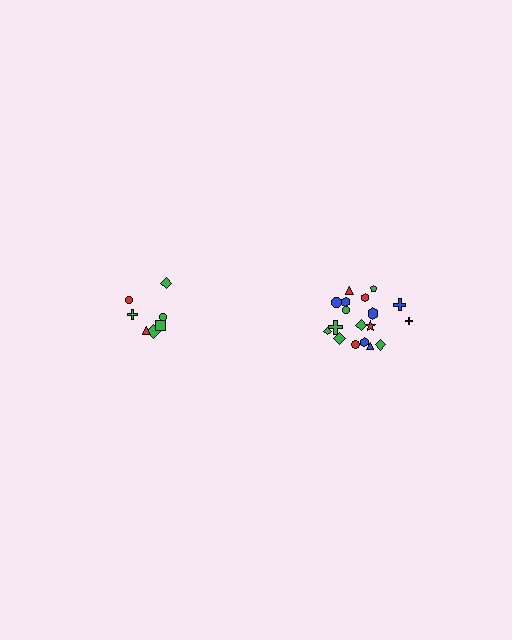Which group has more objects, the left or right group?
The right group.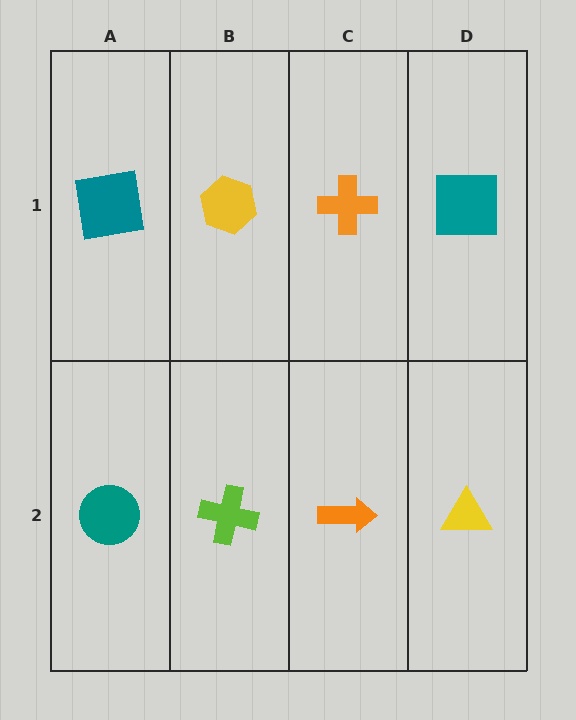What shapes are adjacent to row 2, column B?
A yellow hexagon (row 1, column B), a teal circle (row 2, column A), an orange arrow (row 2, column C).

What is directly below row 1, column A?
A teal circle.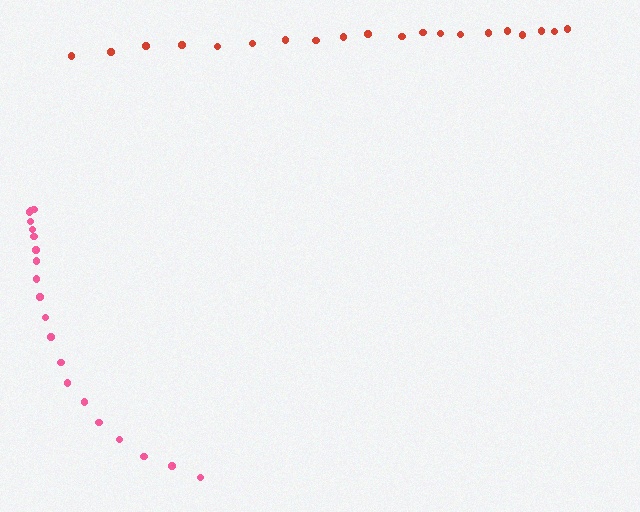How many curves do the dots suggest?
There are 2 distinct paths.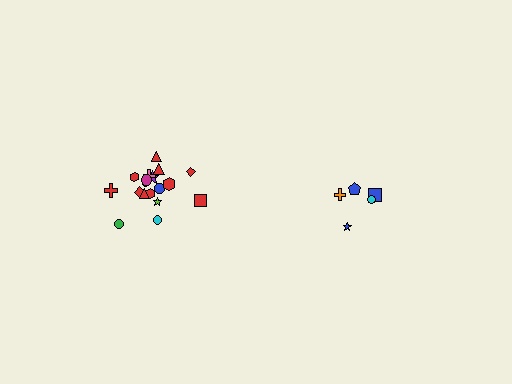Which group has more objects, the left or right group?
The left group.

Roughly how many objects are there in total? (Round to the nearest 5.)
Roughly 25 objects in total.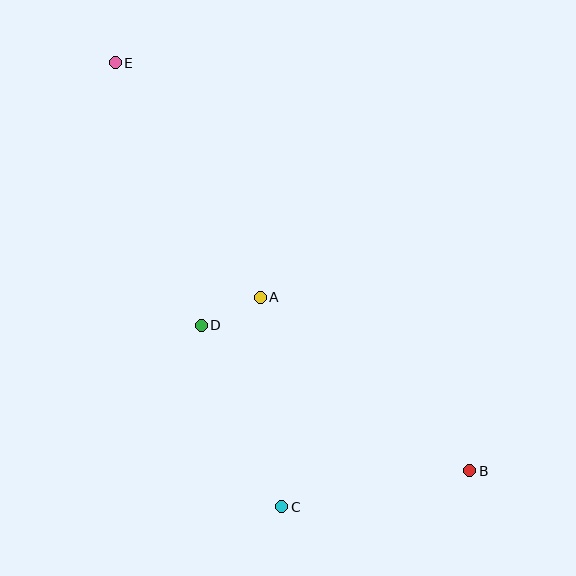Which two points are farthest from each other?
Points B and E are farthest from each other.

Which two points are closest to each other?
Points A and D are closest to each other.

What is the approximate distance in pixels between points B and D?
The distance between B and D is approximately 305 pixels.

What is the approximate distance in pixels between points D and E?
The distance between D and E is approximately 276 pixels.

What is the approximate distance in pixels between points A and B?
The distance between A and B is approximately 272 pixels.